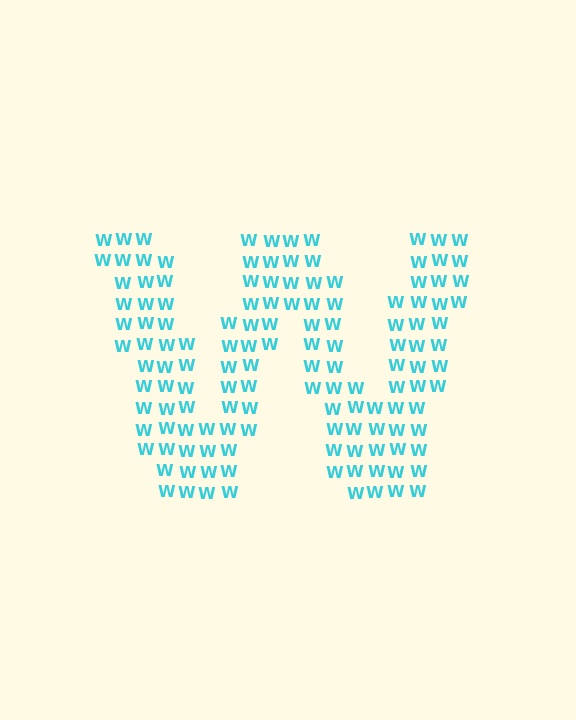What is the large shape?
The large shape is the letter W.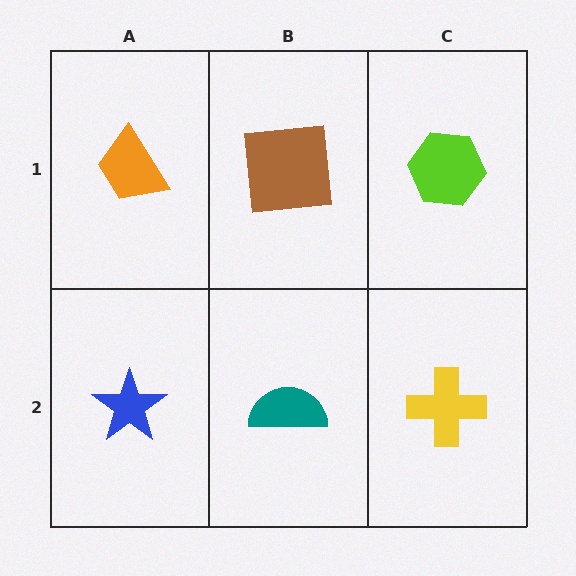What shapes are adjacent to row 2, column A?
An orange trapezoid (row 1, column A), a teal semicircle (row 2, column B).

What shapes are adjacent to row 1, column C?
A yellow cross (row 2, column C), a brown square (row 1, column B).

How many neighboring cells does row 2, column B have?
3.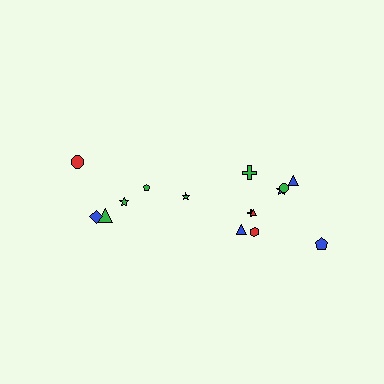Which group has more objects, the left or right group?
The right group.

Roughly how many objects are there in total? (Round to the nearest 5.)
Roughly 15 objects in total.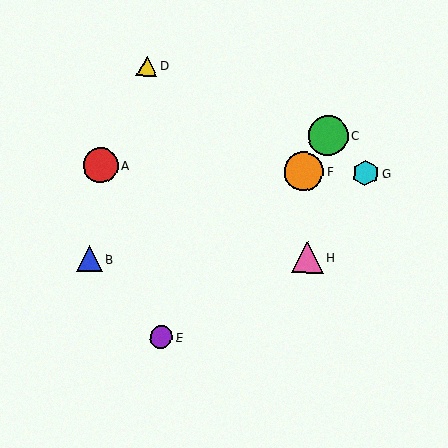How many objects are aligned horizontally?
3 objects (A, F, G) are aligned horizontally.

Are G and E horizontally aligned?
No, G is at y≈173 and E is at y≈337.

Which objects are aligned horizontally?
Objects A, F, G are aligned horizontally.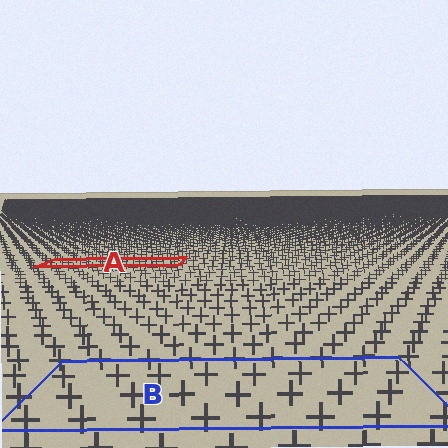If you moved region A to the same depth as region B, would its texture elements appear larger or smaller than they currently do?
They would appear larger. At a closer depth, the same texture elements are projected at a bigger on-screen size.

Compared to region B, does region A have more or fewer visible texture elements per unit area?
Region A has more texture elements per unit area — they are packed more densely because it is farther away.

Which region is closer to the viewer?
Region B is closer. The texture elements there are larger and more spread out.